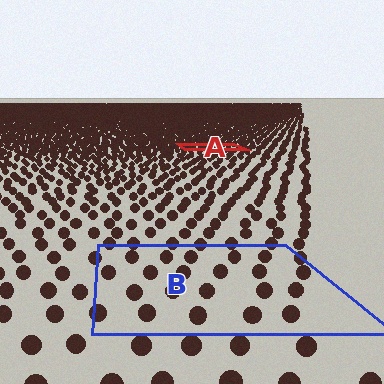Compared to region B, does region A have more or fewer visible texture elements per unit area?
Region A has more texture elements per unit area — they are packed more densely because it is farther away.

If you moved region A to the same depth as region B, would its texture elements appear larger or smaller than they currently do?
They would appear larger. At a closer depth, the same texture elements are projected at a bigger on-screen size.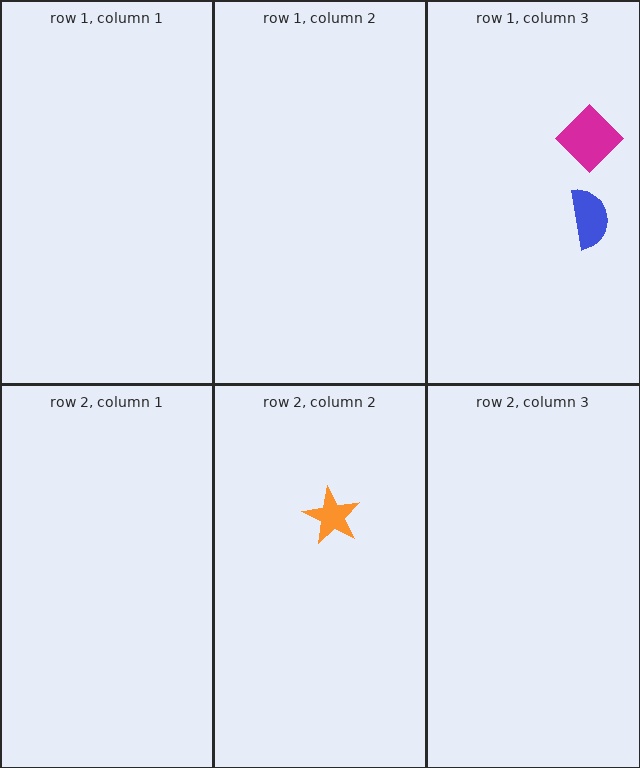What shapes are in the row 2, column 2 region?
The orange star.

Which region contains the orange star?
The row 2, column 2 region.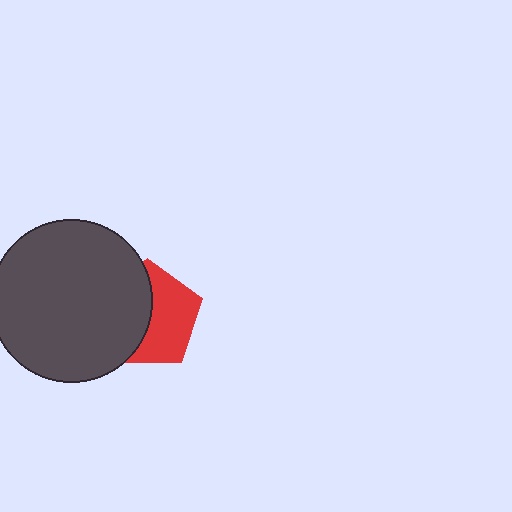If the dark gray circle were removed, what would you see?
You would see the complete red pentagon.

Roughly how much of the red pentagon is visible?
About half of it is visible (roughly 52%).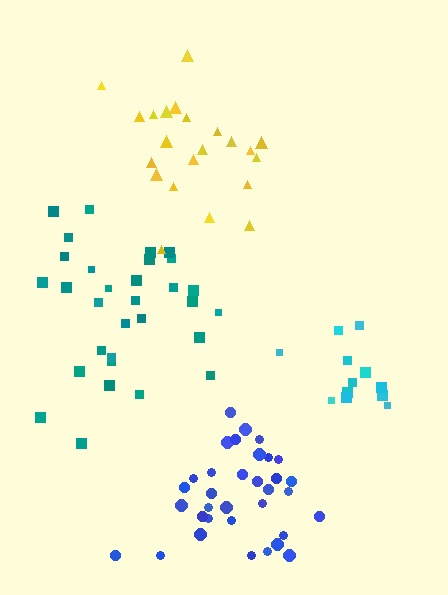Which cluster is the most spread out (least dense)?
Teal.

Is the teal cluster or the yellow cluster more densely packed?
Yellow.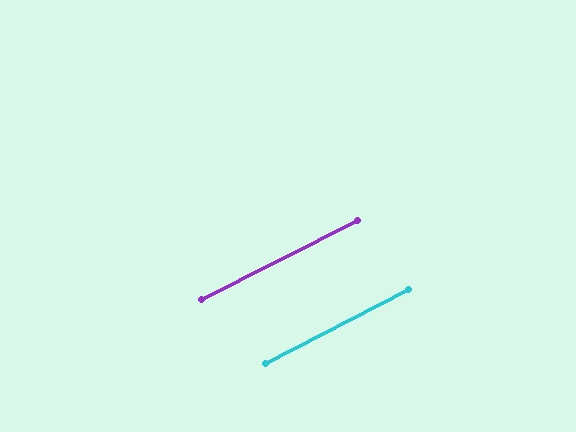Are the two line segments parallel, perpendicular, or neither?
Parallel — their directions differ by only 0.4°.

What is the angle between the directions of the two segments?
Approximately 0 degrees.